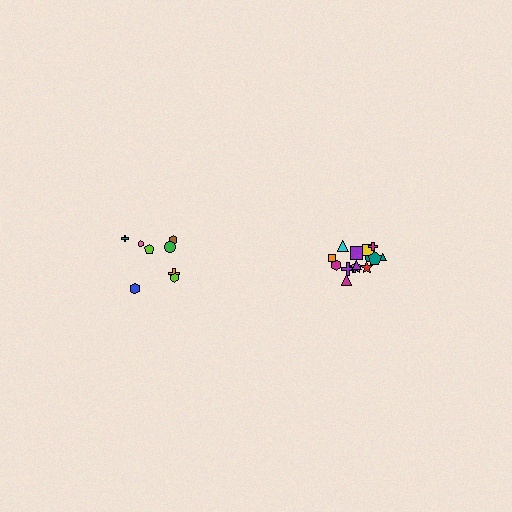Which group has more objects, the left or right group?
The right group.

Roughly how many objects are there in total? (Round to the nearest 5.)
Roughly 25 objects in total.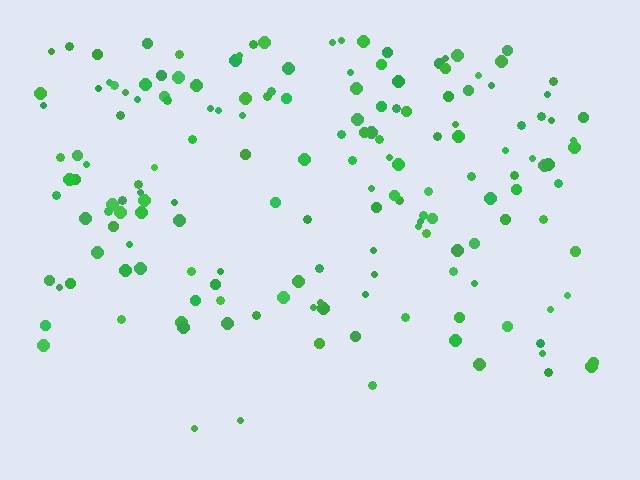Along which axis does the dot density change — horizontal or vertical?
Vertical.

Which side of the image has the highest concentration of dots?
The top.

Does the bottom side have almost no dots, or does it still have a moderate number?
Still a moderate number, just noticeably fewer than the top.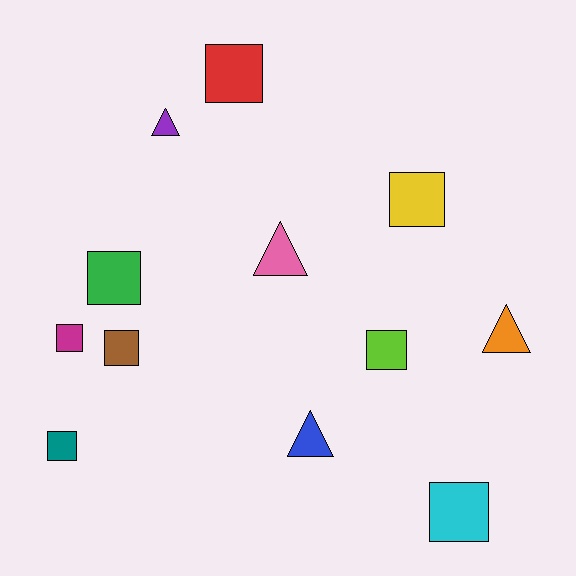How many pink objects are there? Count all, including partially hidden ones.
There is 1 pink object.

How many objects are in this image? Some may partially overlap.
There are 12 objects.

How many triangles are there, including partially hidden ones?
There are 4 triangles.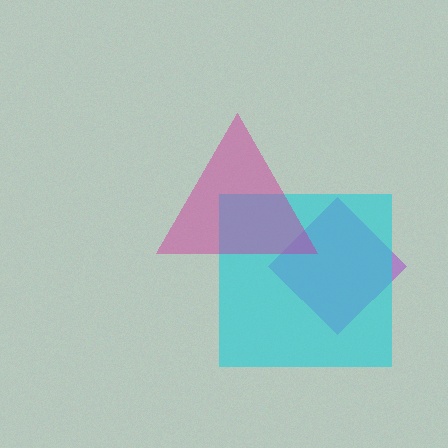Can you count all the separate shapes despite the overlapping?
Yes, there are 3 separate shapes.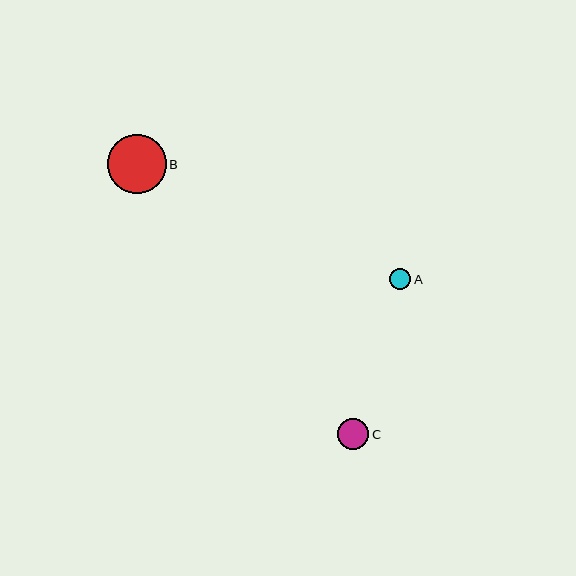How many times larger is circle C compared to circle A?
Circle C is approximately 1.4 times the size of circle A.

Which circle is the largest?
Circle B is the largest with a size of approximately 59 pixels.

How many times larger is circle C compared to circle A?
Circle C is approximately 1.4 times the size of circle A.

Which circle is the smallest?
Circle A is the smallest with a size of approximately 22 pixels.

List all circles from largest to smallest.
From largest to smallest: B, C, A.